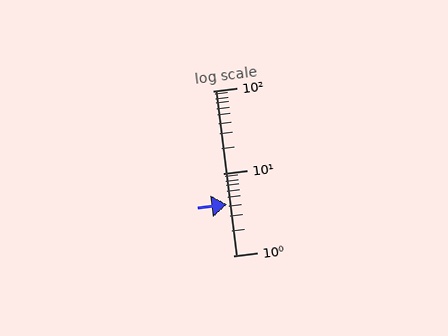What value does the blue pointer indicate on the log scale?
The pointer indicates approximately 4.2.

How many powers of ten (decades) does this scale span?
The scale spans 2 decades, from 1 to 100.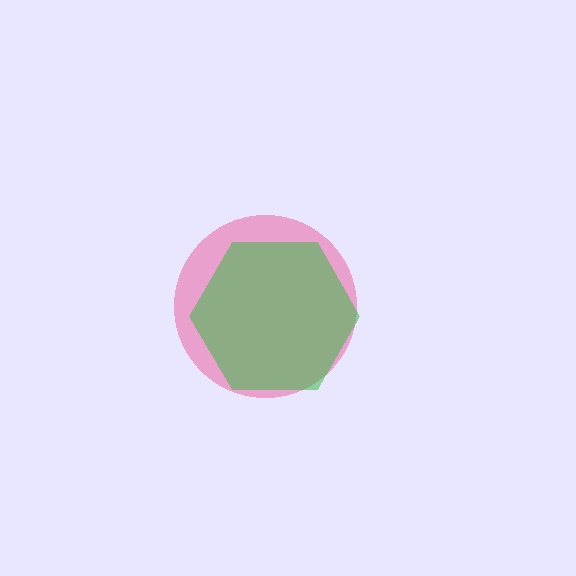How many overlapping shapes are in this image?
There are 2 overlapping shapes in the image.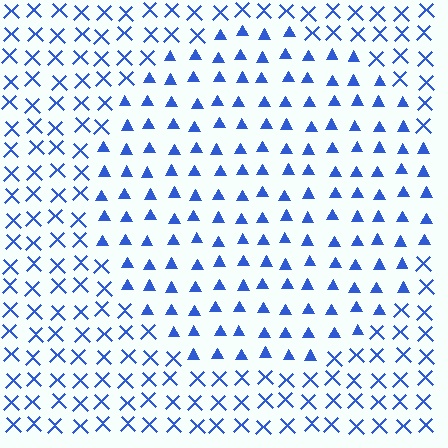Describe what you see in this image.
The image is filled with small blue elements arranged in a uniform grid. A circle-shaped region contains triangles, while the surrounding area contains X marks. The boundary is defined purely by the change in element shape.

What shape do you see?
I see a circle.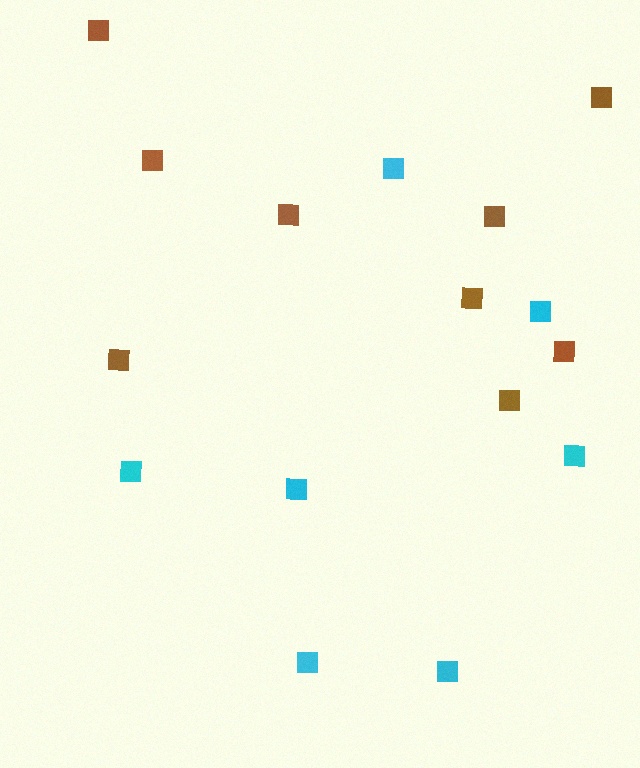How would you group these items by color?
There are 2 groups: one group of cyan squares (7) and one group of brown squares (9).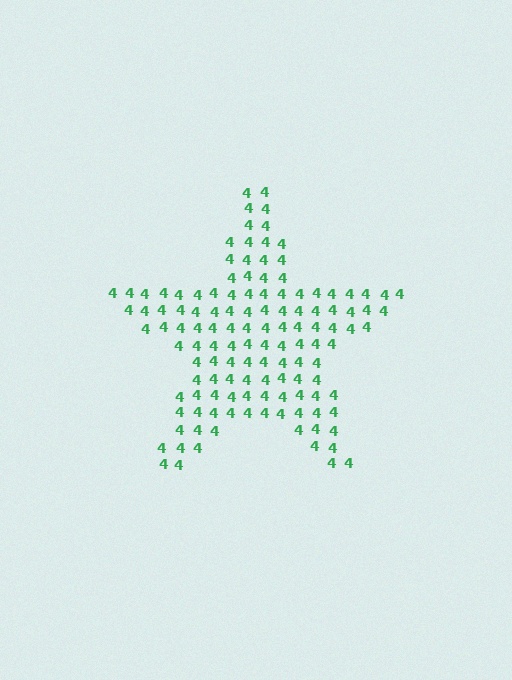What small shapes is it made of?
It is made of small digit 4's.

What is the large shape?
The large shape is a star.